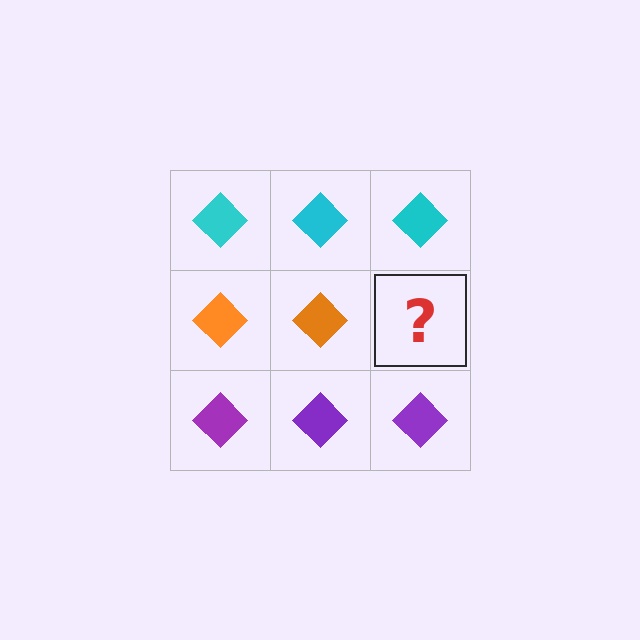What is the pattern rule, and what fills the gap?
The rule is that each row has a consistent color. The gap should be filled with an orange diamond.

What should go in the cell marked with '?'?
The missing cell should contain an orange diamond.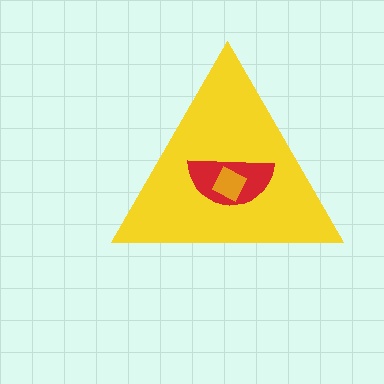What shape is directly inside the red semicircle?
The orange diamond.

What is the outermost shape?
The yellow triangle.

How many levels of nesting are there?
3.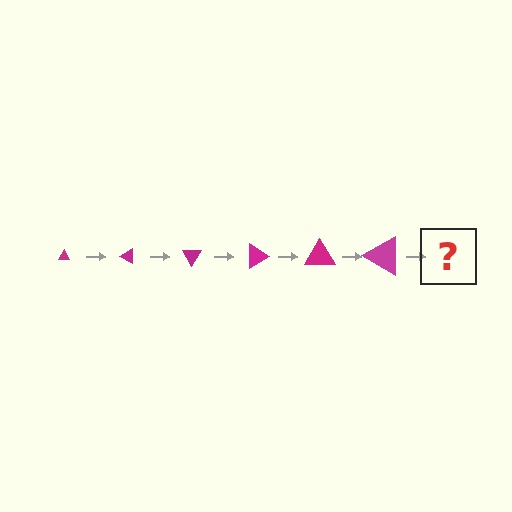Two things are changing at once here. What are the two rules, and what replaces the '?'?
The two rules are that the triangle grows larger each step and it rotates 30 degrees each step. The '?' should be a triangle, larger than the previous one and rotated 180 degrees from the start.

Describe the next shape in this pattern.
It should be a triangle, larger than the previous one and rotated 180 degrees from the start.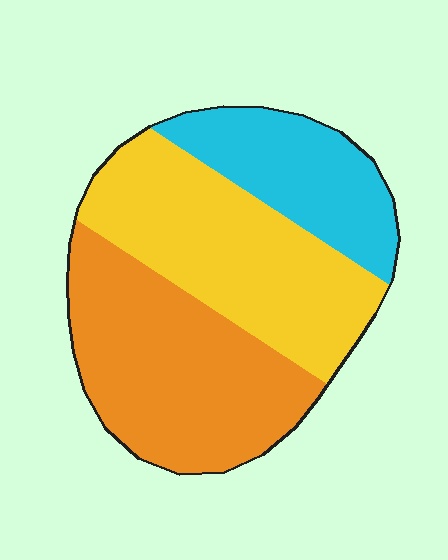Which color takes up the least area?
Cyan, at roughly 20%.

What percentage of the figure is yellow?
Yellow takes up between a quarter and a half of the figure.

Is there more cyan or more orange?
Orange.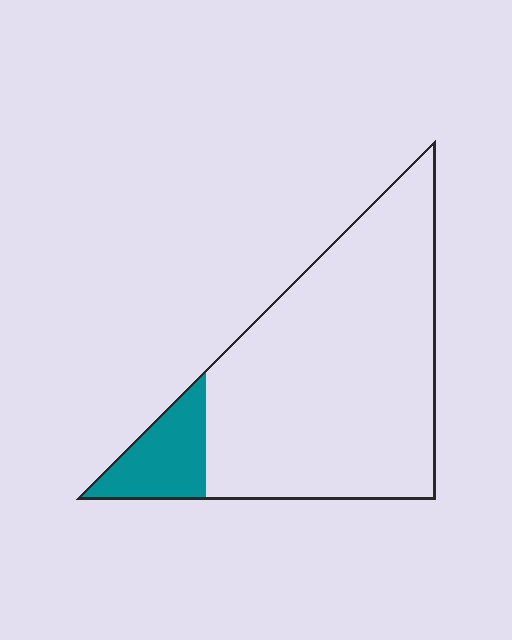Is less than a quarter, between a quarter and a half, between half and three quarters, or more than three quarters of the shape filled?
Less than a quarter.